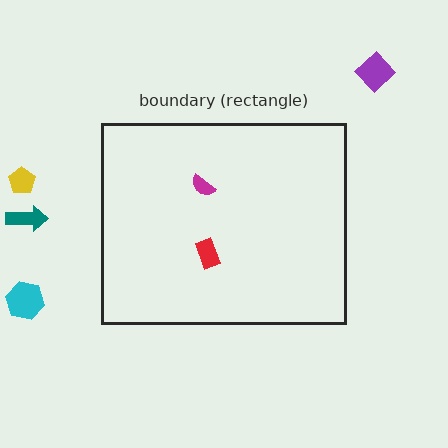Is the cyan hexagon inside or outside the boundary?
Outside.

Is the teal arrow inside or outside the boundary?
Outside.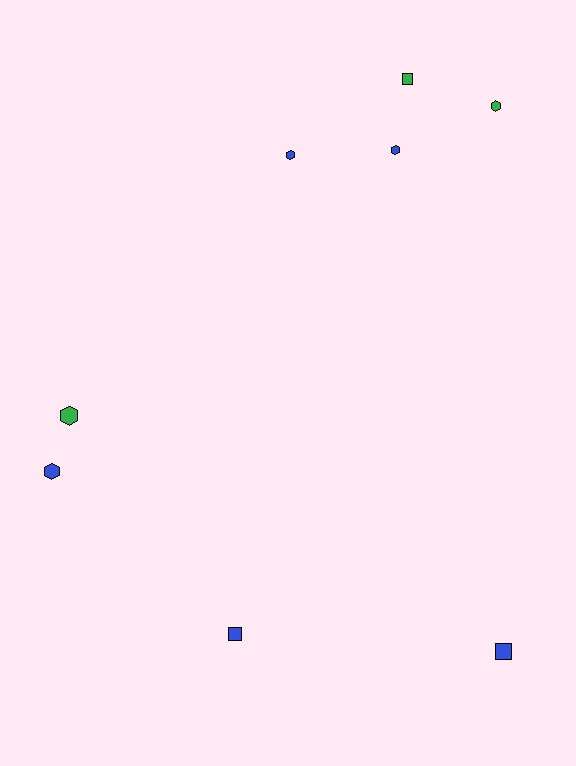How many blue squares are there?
There are 2 blue squares.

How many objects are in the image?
There are 8 objects.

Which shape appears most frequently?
Hexagon, with 5 objects.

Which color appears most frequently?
Blue, with 5 objects.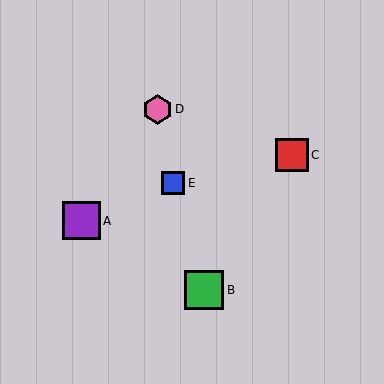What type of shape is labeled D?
Shape D is a pink hexagon.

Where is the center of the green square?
The center of the green square is at (204, 290).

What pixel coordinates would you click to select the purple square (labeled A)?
Click at (81, 221) to select the purple square A.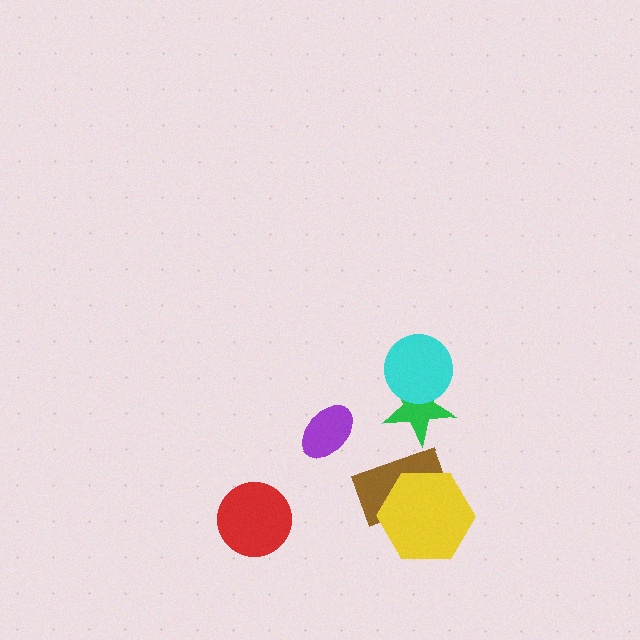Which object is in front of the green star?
The cyan circle is in front of the green star.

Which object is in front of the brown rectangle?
The yellow hexagon is in front of the brown rectangle.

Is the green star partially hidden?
Yes, it is partially covered by another shape.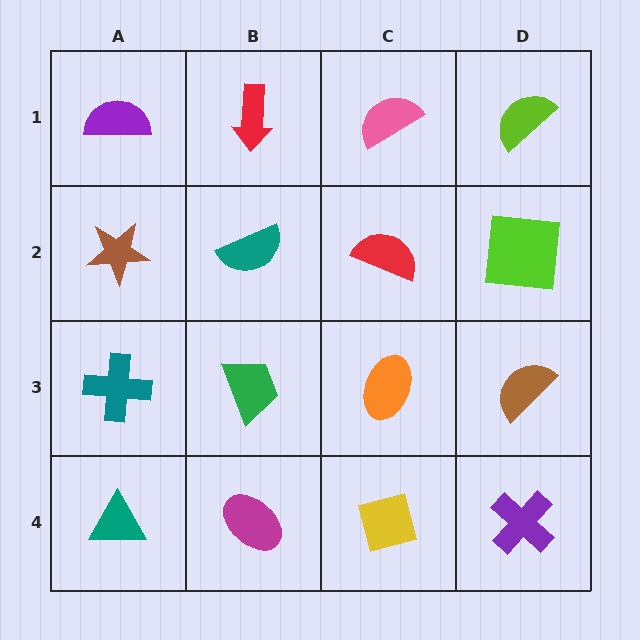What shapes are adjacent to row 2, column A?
A purple semicircle (row 1, column A), a teal cross (row 3, column A), a teal semicircle (row 2, column B).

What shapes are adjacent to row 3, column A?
A brown star (row 2, column A), a teal triangle (row 4, column A), a green trapezoid (row 3, column B).